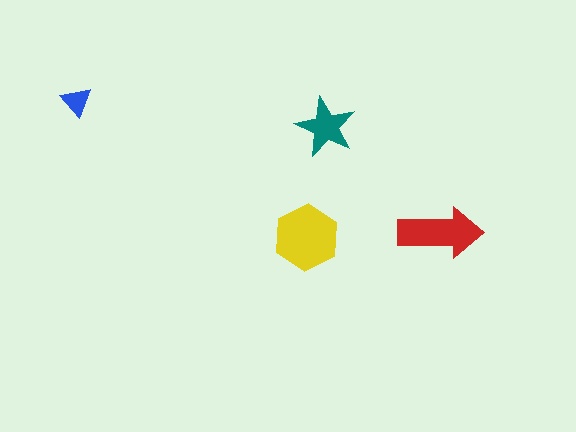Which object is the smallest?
The blue triangle.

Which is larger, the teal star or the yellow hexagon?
The yellow hexagon.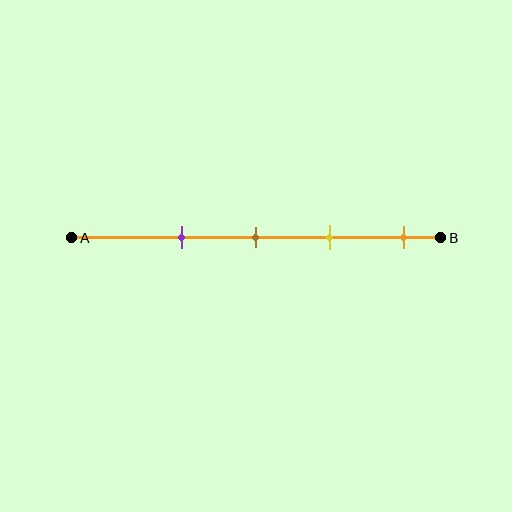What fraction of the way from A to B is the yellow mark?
The yellow mark is approximately 70% (0.7) of the way from A to B.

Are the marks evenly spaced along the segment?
Yes, the marks are approximately evenly spaced.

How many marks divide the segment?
There are 4 marks dividing the segment.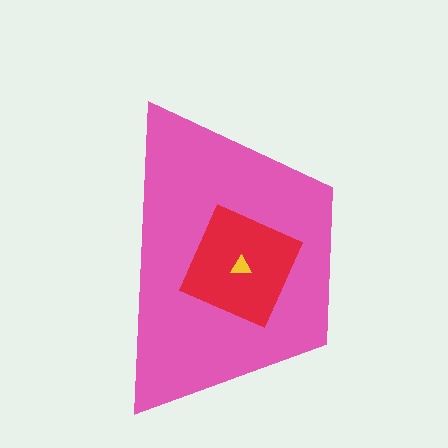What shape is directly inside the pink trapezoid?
The red square.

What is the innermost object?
The yellow triangle.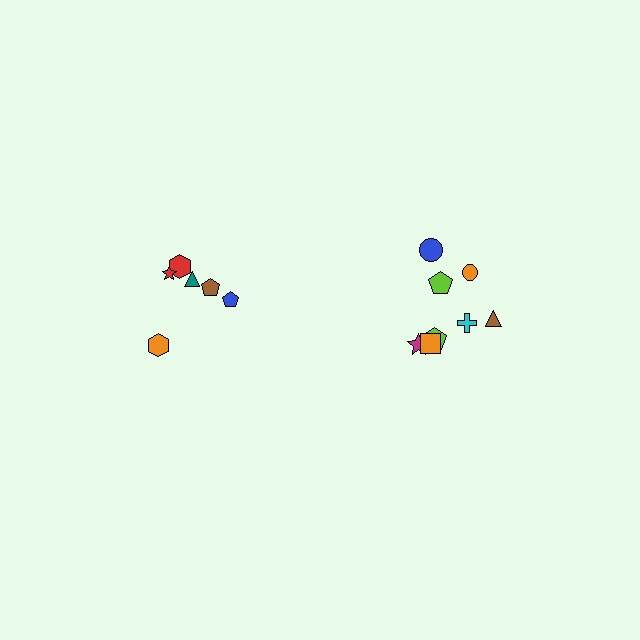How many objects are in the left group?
There are 6 objects.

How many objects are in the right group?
There are 8 objects.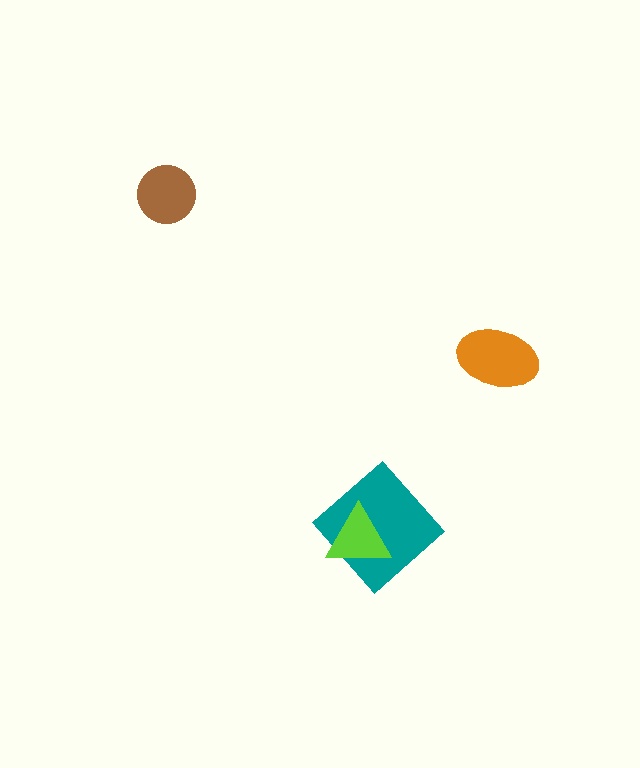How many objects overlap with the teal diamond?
1 object overlaps with the teal diamond.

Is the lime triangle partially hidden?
No, no other shape covers it.